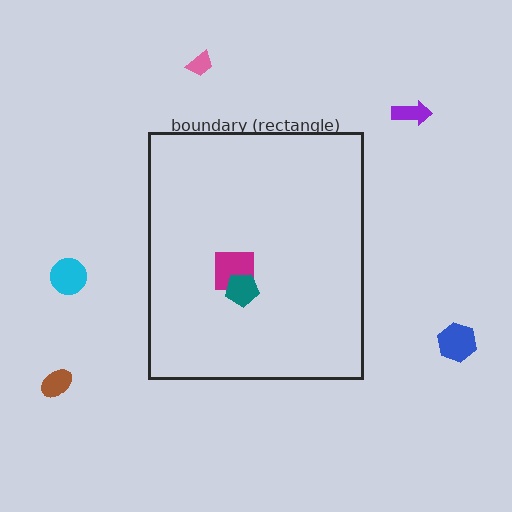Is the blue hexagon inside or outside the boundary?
Outside.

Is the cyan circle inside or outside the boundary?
Outside.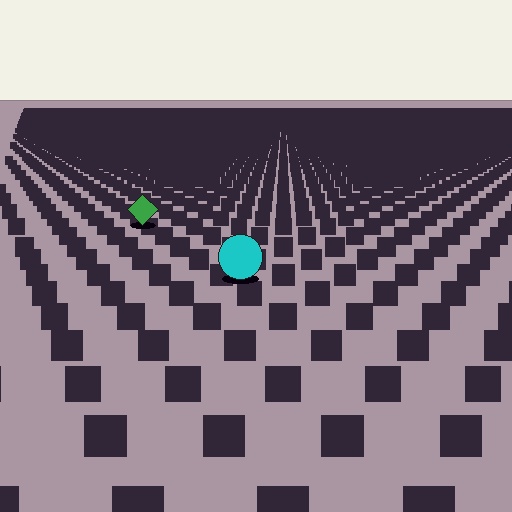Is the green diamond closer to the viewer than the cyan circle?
No. The cyan circle is closer — you can tell from the texture gradient: the ground texture is coarser near it.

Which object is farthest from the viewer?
The green diamond is farthest from the viewer. It appears smaller and the ground texture around it is denser.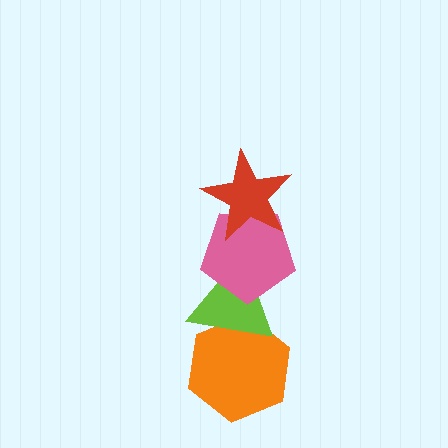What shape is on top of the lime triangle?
The pink pentagon is on top of the lime triangle.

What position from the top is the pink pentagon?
The pink pentagon is 2nd from the top.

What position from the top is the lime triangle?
The lime triangle is 3rd from the top.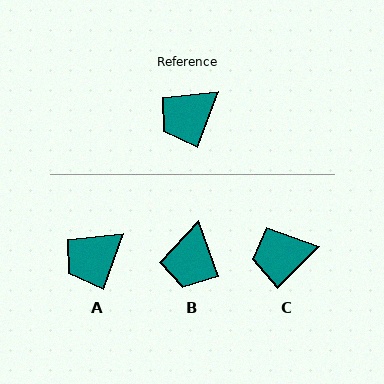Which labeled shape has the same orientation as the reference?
A.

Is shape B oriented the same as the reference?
No, it is off by about 40 degrees.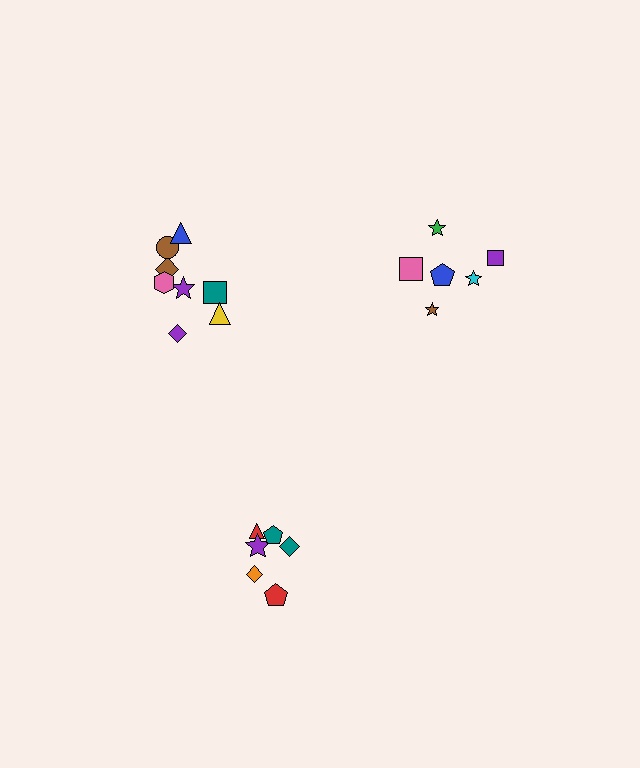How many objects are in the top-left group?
There are 8 objects.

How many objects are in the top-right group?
There are 6 objects.